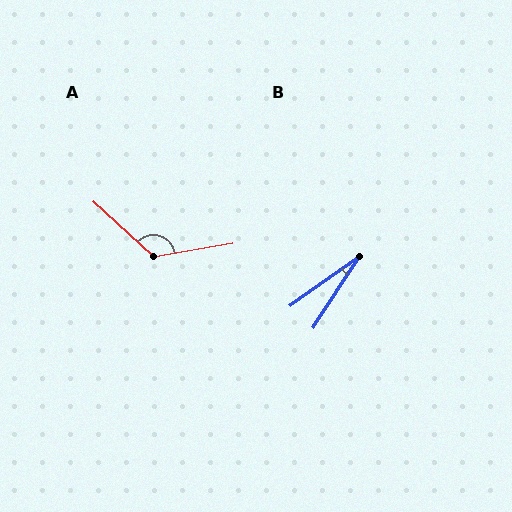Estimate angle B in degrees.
Approximately 22 degrees.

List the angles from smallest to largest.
B (22°), A (128°).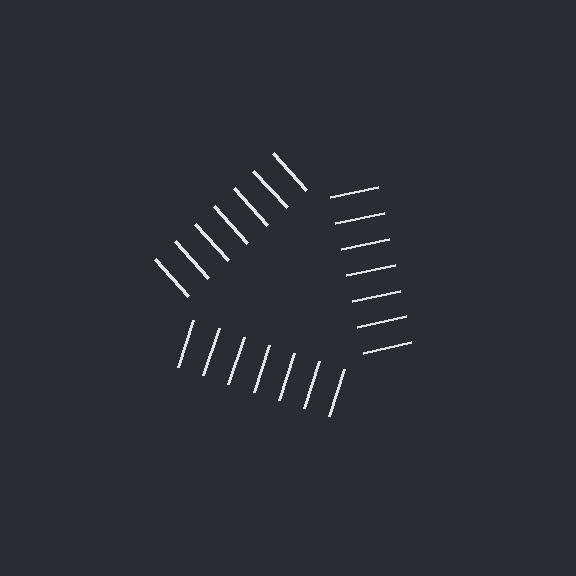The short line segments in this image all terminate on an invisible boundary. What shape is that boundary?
An illusory triangle — the line segments terminate on its edges but no continuous stroke is drawn.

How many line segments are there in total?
21 — 7 along each of the 3 edges.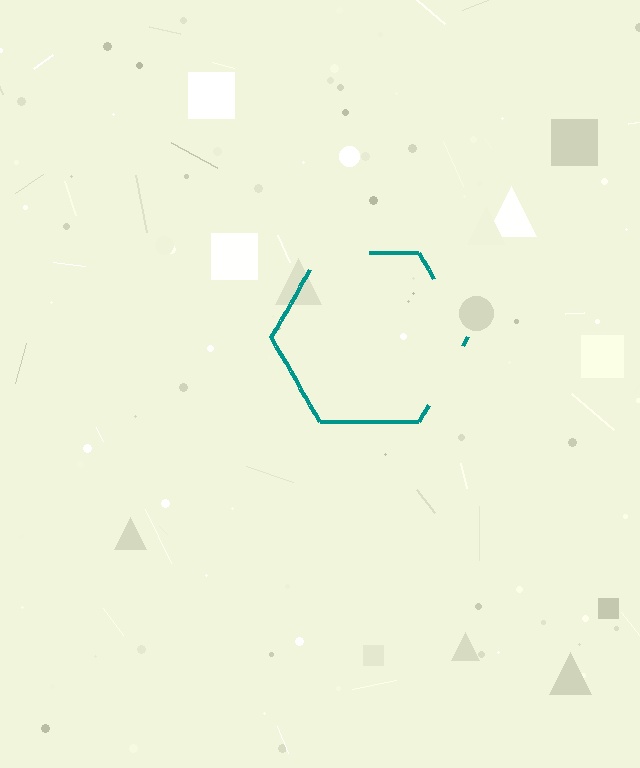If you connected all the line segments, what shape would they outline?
They would outline a hexagon.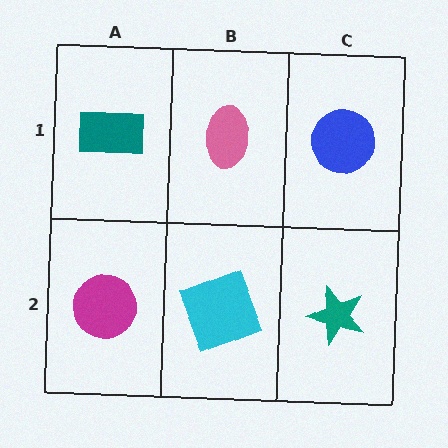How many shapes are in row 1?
3 shapes.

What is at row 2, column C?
A teal star.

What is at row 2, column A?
A magenta circle.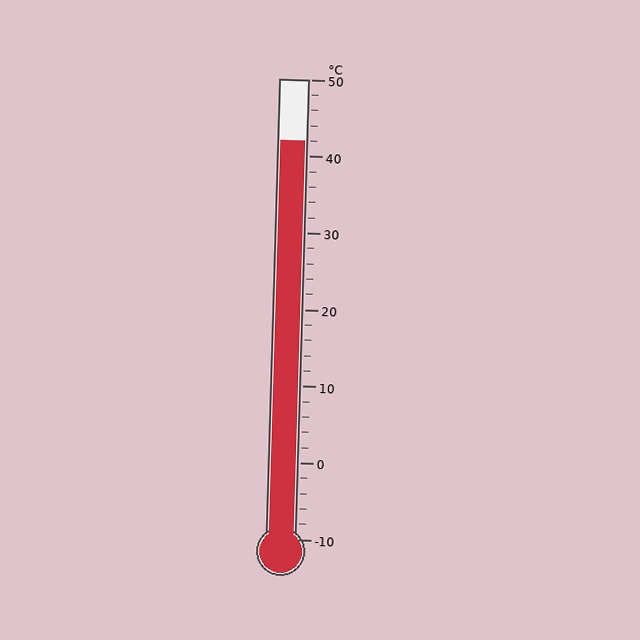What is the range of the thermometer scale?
The thermometer scale ranges from -10°C to 50°C.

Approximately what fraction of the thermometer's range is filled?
The thermometer is filled to approximately 85% of its range.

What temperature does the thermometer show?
The thermometer shows approximately 42°C.